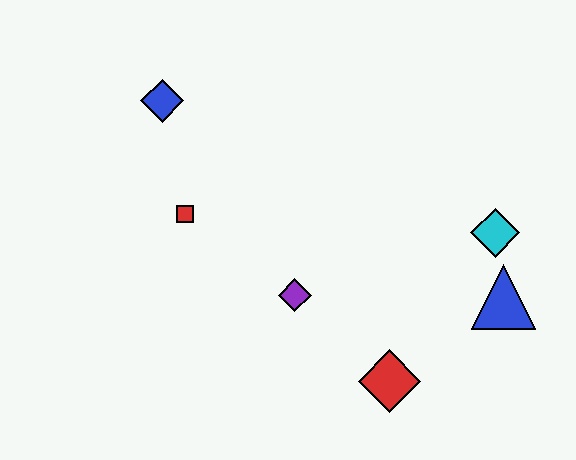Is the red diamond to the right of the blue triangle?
No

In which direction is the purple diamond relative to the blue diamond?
The purple diamond is below the blue diamond.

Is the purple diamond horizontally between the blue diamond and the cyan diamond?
Yes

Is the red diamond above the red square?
No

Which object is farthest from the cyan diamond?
The blue diamond is farthest from the cyan diamond.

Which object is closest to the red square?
The blue diamond is closest to the red square.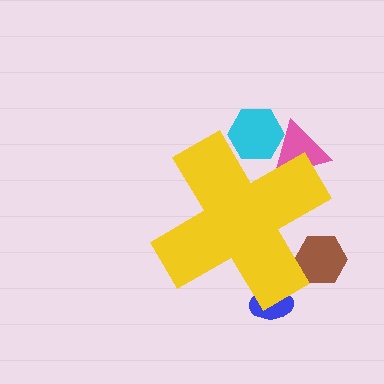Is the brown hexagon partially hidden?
Yes, the brown hexagon is partially hidden behind the yellow cross.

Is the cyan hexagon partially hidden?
Yes, the cyan hexagon is partially hidden behind the yellow cross.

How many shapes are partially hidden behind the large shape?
4 shapes are partially hidden.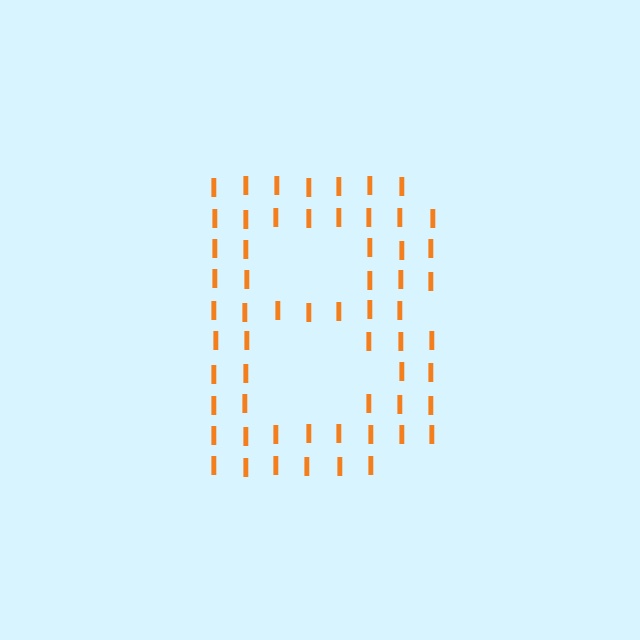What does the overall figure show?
The overall figure shows the letter B.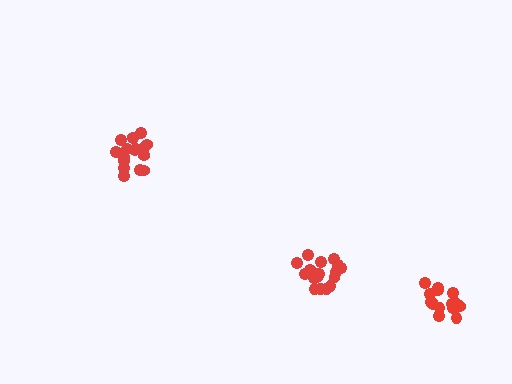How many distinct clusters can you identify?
There are 3 distinct clusters.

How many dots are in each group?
Group 1: 17 dots, Group 2: 19 dots, Group 3: 15 dots (51 total).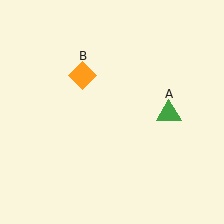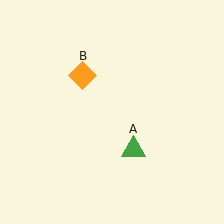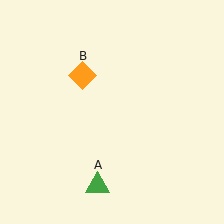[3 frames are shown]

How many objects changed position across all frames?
1 object changed position: green triangle (object A).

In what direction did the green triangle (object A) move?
The green triangle (object A) moved down and to the left.